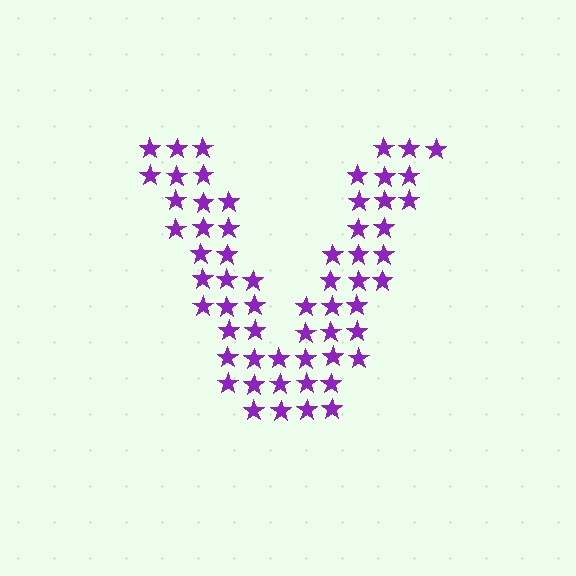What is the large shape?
The large shape is the letter V.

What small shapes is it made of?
It is made of small stars.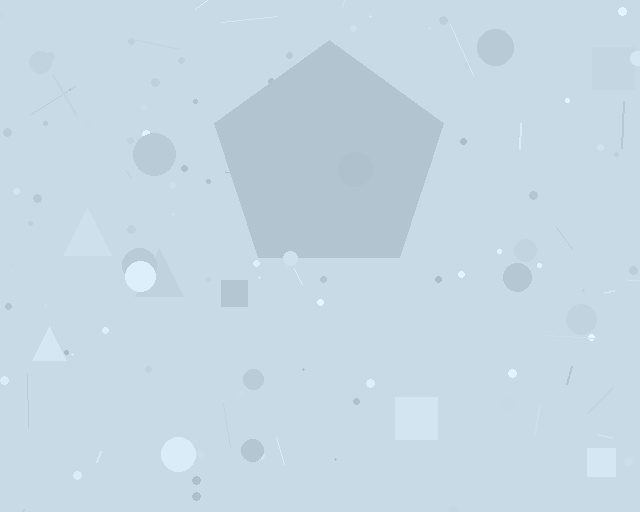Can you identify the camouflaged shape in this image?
The camouflaged shape is a pentagon.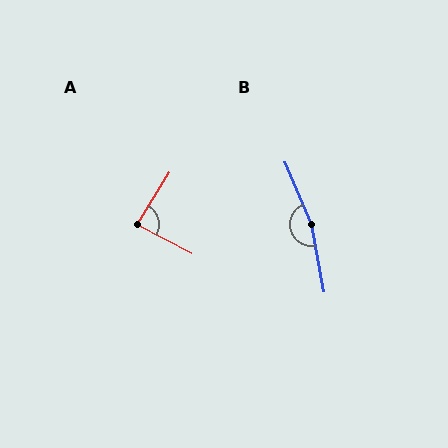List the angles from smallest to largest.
A (86°), B (167°).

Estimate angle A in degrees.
Approximately 86 degrees.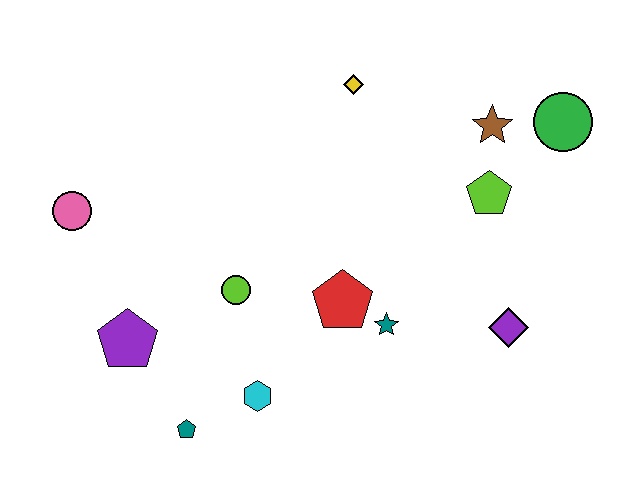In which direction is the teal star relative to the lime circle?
The teal star is to the right of the lime circle.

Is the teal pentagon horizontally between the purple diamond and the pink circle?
Yes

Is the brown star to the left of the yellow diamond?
No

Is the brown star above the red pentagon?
Yes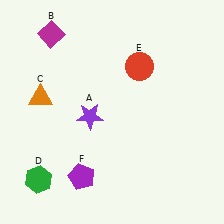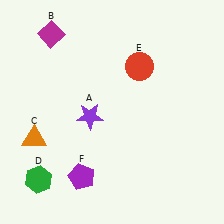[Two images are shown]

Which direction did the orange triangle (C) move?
The orange triangle (C) moved down.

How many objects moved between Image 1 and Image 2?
1 object moved between the two images.